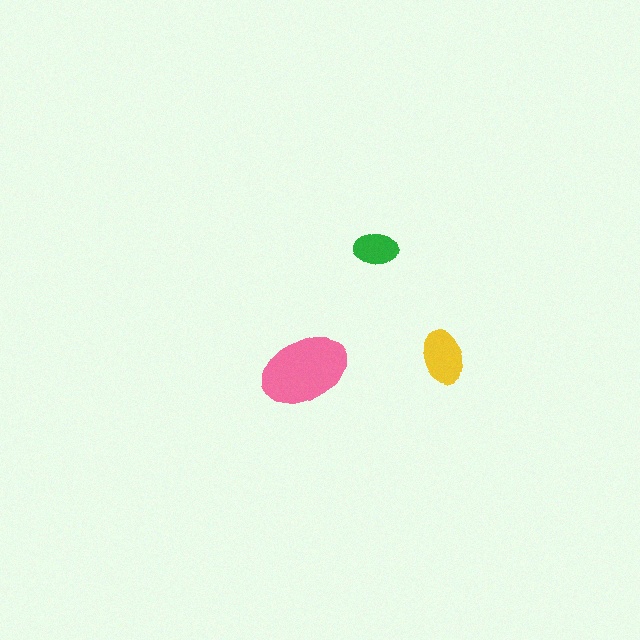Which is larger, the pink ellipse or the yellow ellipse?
The pink one.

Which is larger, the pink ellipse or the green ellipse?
The pink one.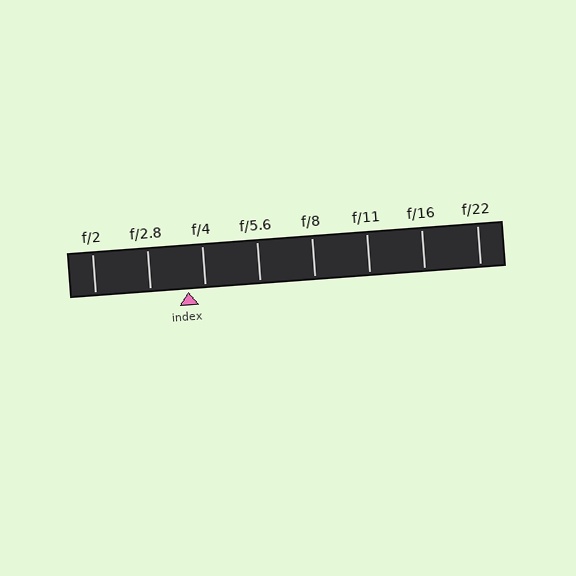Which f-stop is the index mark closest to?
The index mark is closest to f/4.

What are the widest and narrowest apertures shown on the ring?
The widest aperture shown is f/2 and the narrowest is f/22.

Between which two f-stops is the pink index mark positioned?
The index mark is between f/2.8 and f/4.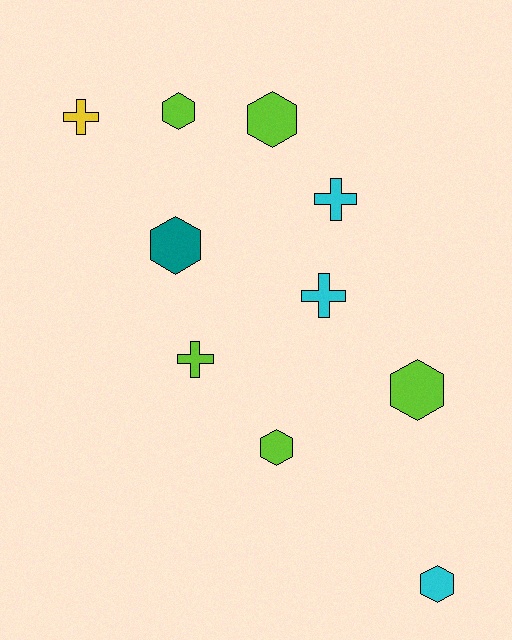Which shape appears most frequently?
Hexagon, with 6 objects.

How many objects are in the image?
There are 10 objects.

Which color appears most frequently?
Lime, with 5 objects.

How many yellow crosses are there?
There is 1 yellow cross.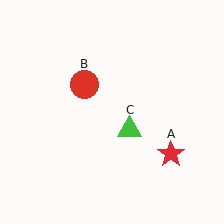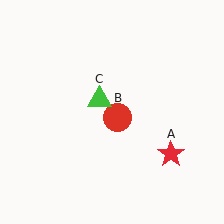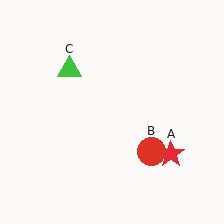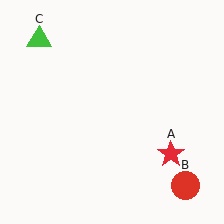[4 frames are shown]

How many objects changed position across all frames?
2 objects changed position: red circle (object B), green triangle (object C).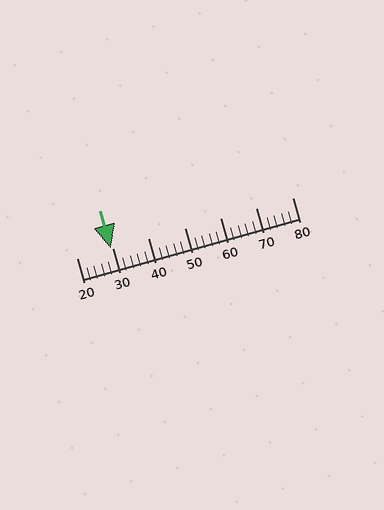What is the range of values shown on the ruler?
The ruler shows values from 20 to 80.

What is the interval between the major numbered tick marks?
The major tick marks are spaced 10 units apart.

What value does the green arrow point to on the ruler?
The green arrow points to approximately 30.